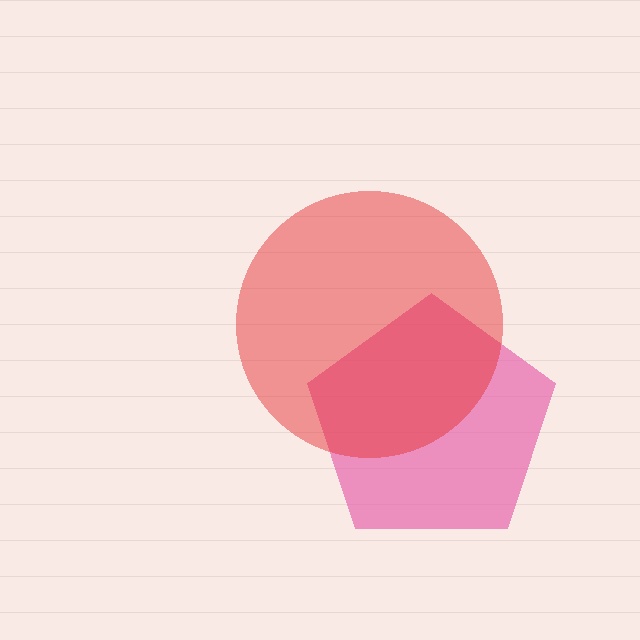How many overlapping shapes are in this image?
There are 2 overlapping shapes in the image.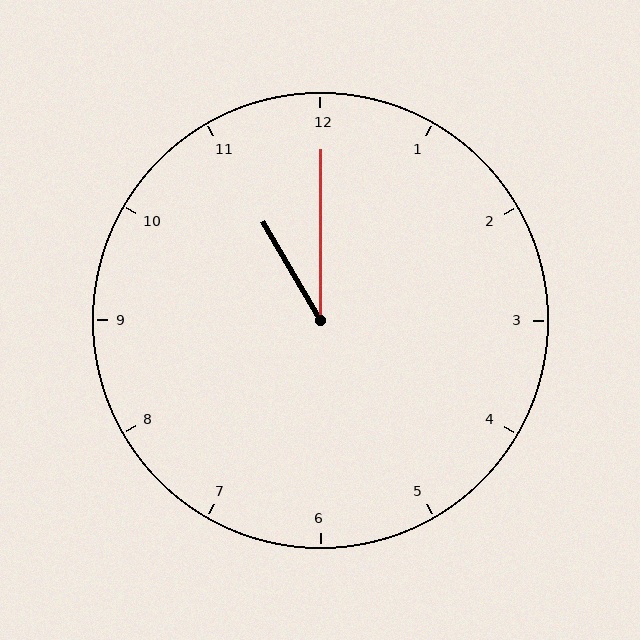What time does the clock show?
11:00.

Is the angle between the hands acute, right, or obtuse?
It is acute.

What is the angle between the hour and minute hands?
Approximately 30 degrees.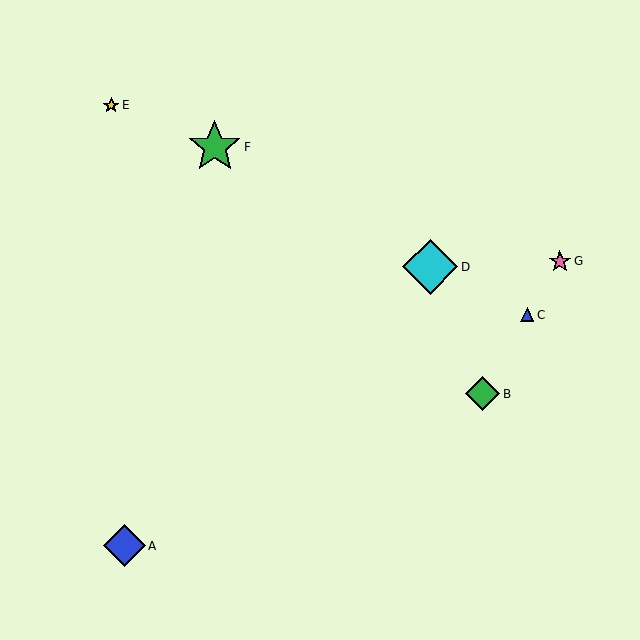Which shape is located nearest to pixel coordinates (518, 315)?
The blue triangle (labeled C) at (527, 315) is nearest to that location.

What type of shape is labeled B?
Shape B is a green diamond.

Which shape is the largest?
The cyan diamond (labeled D) is the largest.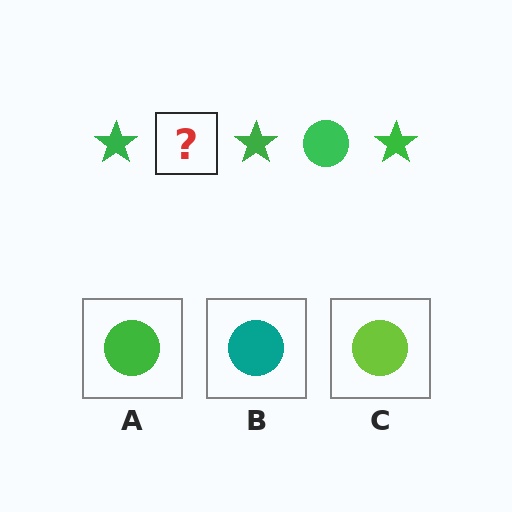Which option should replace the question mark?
Option A.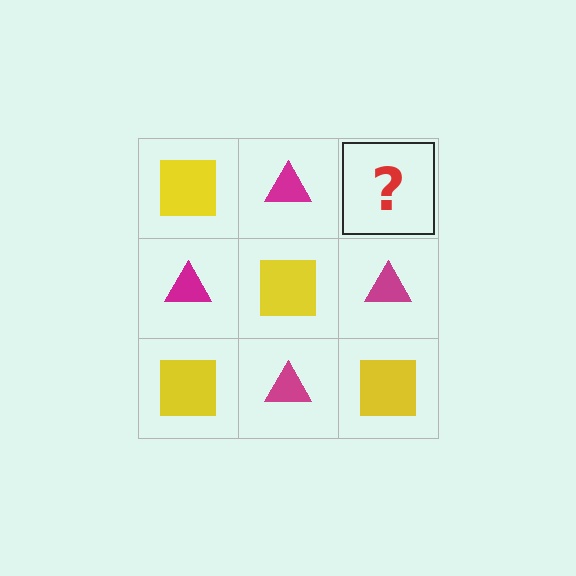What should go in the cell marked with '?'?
The missing cell should contain a yellow square.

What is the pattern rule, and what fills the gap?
The rule is that it alternates yellow square and magenta triangle in a checkerboard pattern. The gap should be filled with a yellow square.